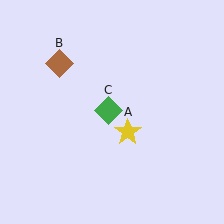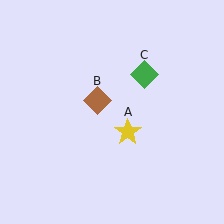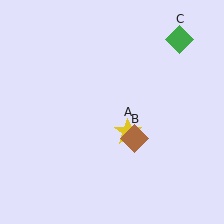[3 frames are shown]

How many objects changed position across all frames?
2 objects changed position: brown diamond (object B), green diamond (object C).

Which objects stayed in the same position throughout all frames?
Yellow star (object A) remained stationary.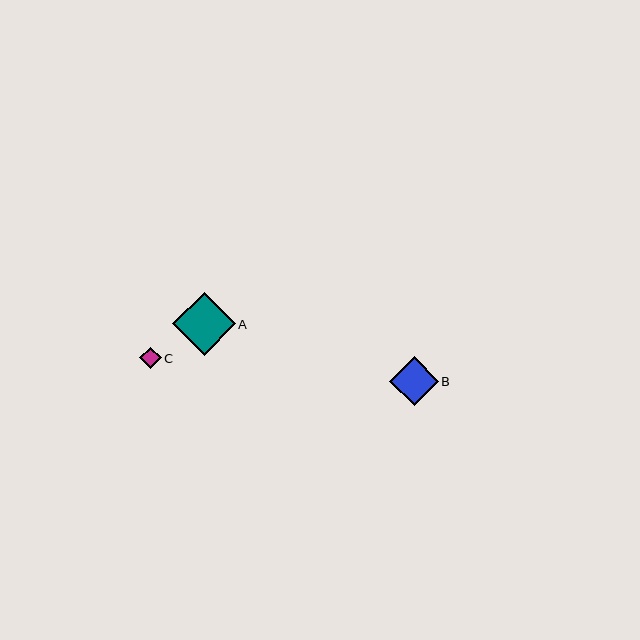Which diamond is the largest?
Diamond A is the largest with a size of approximately 63 pixels.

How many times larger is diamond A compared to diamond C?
Diamond A is approximately 2.9 times the size of diamond C.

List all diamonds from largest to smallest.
From largest to smallest: A, B, C.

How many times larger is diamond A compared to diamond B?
Diamond A is approximately 1.3 times the size of diamond B.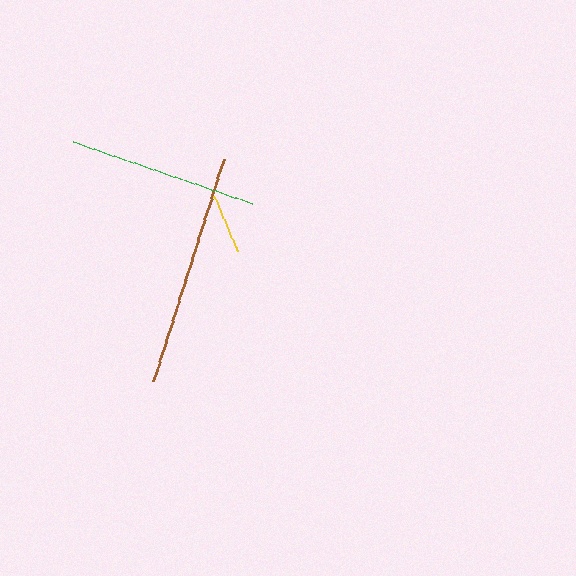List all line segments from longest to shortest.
From longest to shortest: brown, green, yellow.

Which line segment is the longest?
The brown line is the longest at approximately 232 pixels.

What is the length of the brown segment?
The brown segment is approximately 232 pixels long.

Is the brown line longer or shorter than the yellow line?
The brown line is longer than the yellow line.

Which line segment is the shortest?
The yellow line is the shortest at approximately 61 pixels.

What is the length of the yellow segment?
The yellow segment is approximately 61 pixels long.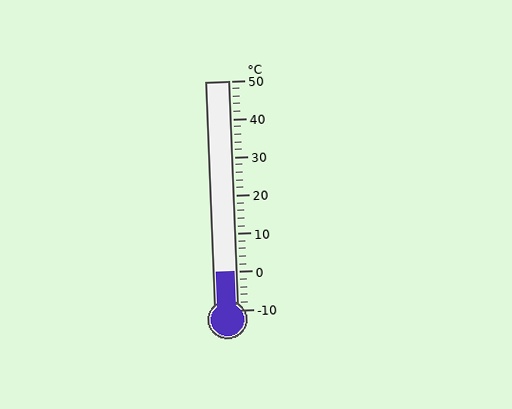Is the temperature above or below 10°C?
The temperature is below 10°C.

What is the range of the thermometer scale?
The thermometer scale ranges from -10°C to 50°C.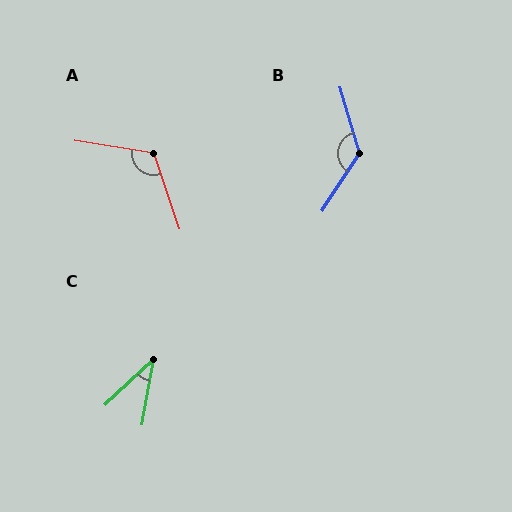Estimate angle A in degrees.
Approximately 117 degrees.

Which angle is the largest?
B, at approximately 131 degrees.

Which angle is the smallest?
C, at approximately 37 degrees.